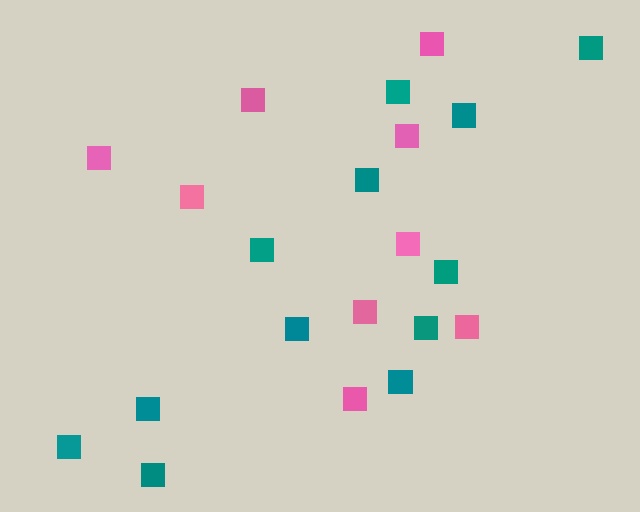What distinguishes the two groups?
There are 2 groups: one group of pink squares (9) and one group of teal squares (12).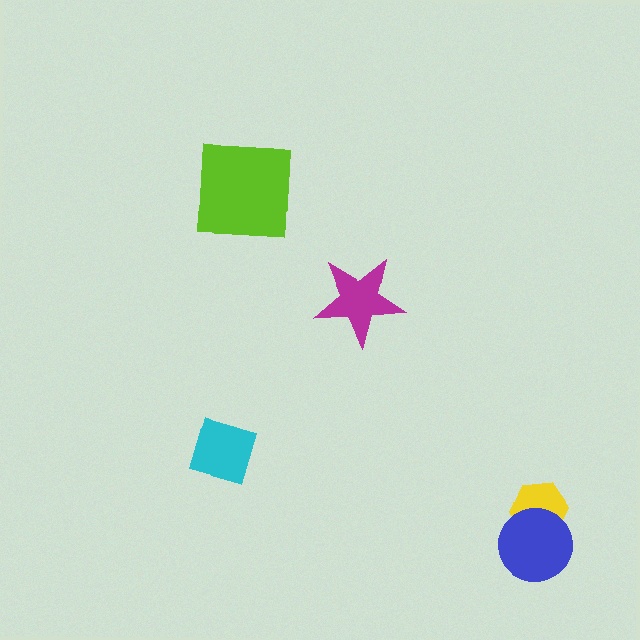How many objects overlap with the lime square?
0 objects overlap with the lime square.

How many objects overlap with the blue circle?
1 object overlaps with the blue circle.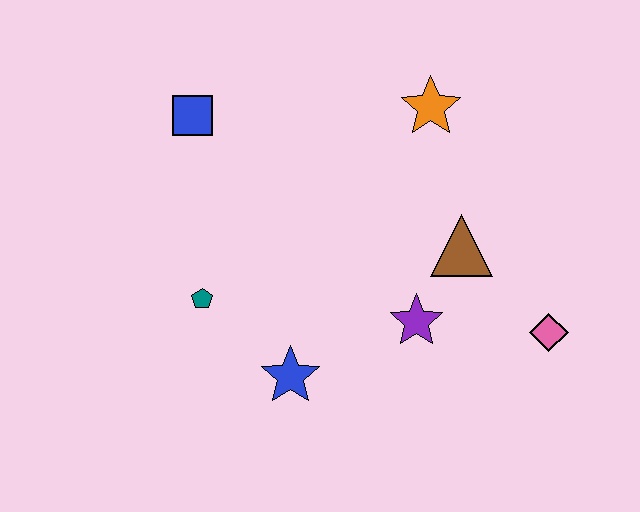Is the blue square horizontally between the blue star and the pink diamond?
No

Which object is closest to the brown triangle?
The purple star is closest to the brown triangle.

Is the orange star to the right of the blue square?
Yes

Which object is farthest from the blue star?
The orange star is farthest from the blue star.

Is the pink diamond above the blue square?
No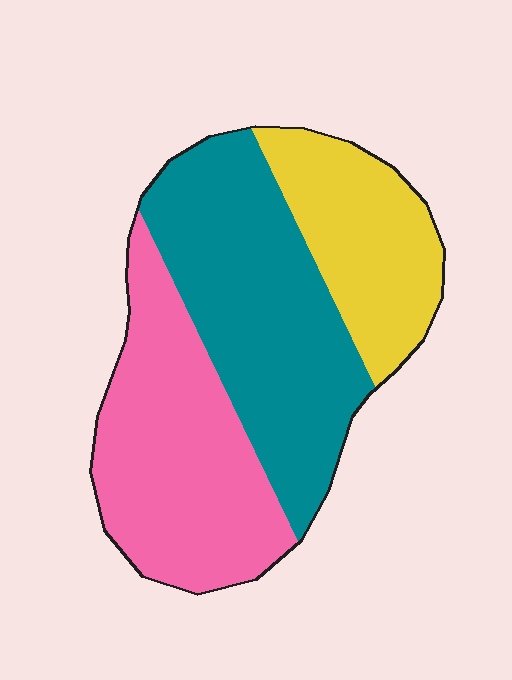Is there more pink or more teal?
Teal.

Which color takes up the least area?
Yellow, at roughly 25%.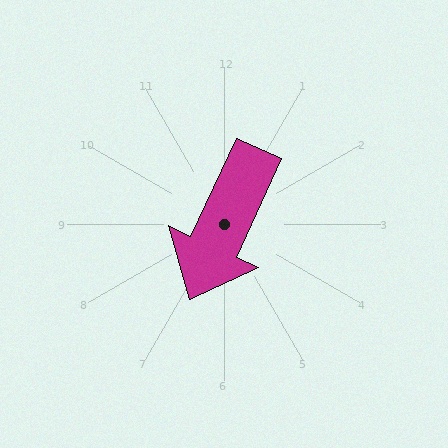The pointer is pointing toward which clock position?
Roughly 7 o'clock.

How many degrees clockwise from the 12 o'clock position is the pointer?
Approximately 205 degrees.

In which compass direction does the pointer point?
Southwest.